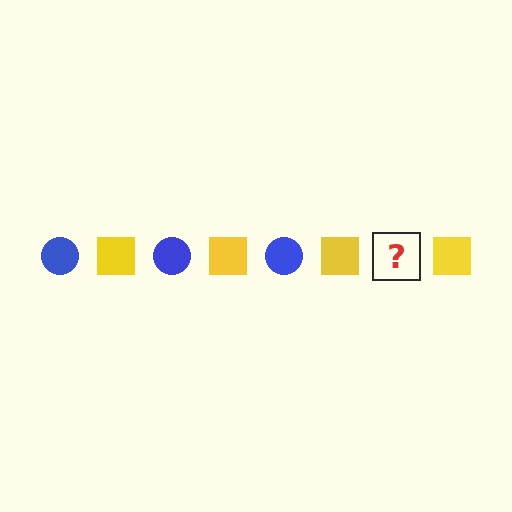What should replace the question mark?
The question mark should be replaced with a blue circle.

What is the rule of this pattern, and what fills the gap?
The rule is that the pattern alternates between blue circle and yellow square. The gap should be filled with a blue circle.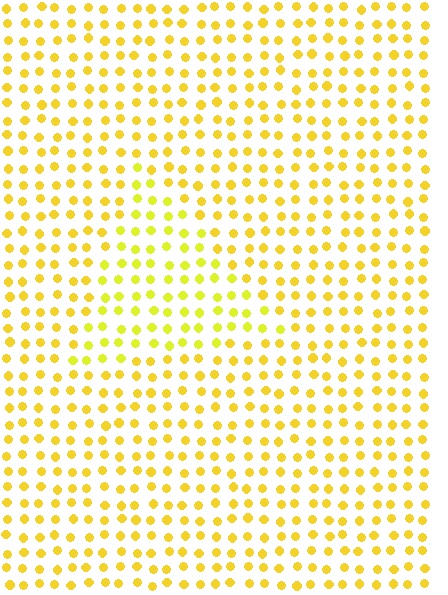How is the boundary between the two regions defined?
The boundary is defined purely by a slight shift in hue (about 17 degrees). Spacing, size, and orientation are identical on both sides.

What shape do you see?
I see a triangle.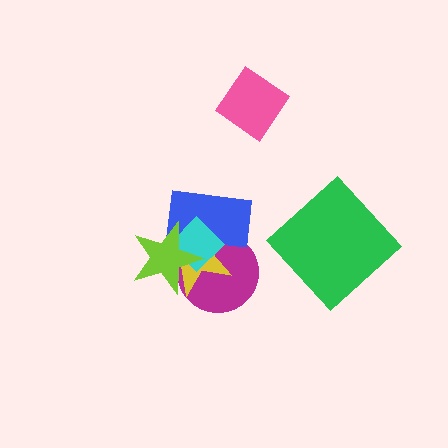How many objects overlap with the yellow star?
4 objects overlap with the yellow star.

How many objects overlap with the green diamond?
0 objects overlap with the green diamond.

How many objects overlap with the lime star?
4 objects overlap with the lime star.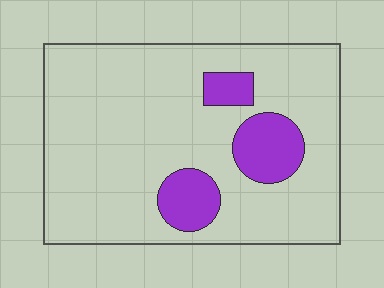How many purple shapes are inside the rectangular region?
3.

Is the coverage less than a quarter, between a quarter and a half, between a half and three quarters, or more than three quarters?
Less than a quarter.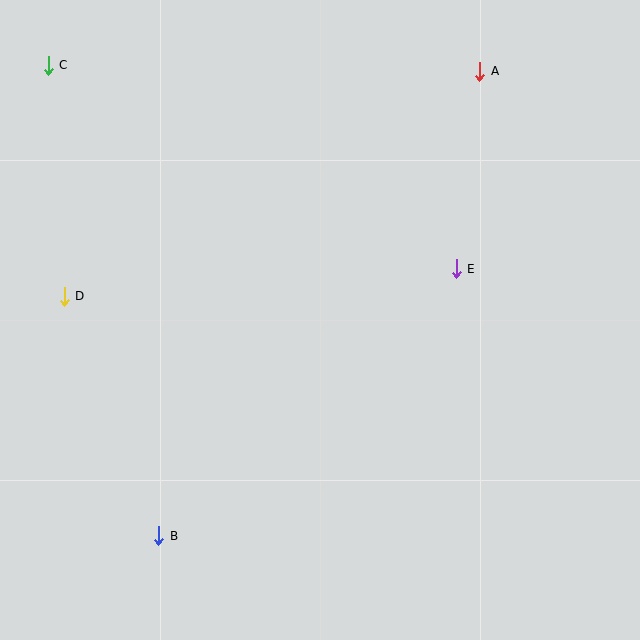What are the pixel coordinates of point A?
Point A is at (480, 71).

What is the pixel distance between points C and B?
The distance between C and B is 484 pixels.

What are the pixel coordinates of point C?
Point C is at (48, 65).